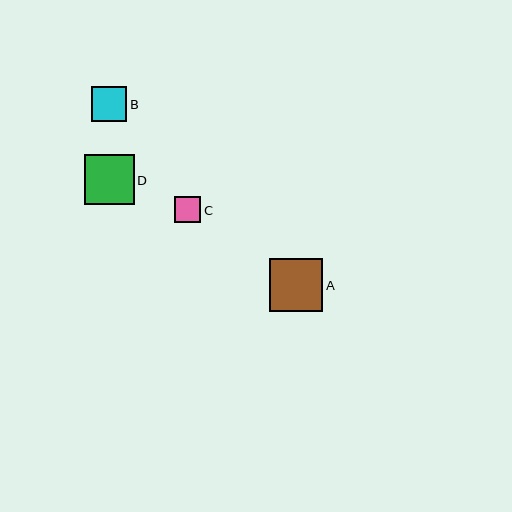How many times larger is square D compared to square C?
Square D is approximately 1.9 times the size of square C.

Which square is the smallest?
Square C is the smallest with a size of approximately 26 pixels.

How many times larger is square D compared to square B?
Square D is approximately 1.4 times the size of square B.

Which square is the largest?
Square A is the largest with a size of approximately 53 pixels.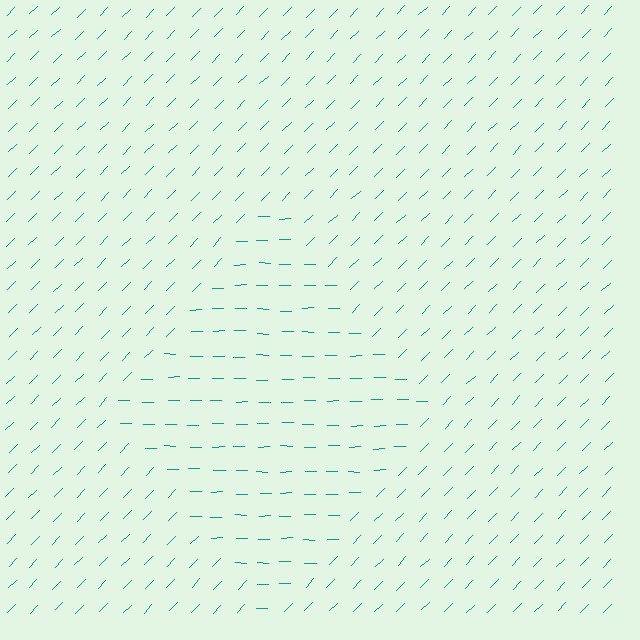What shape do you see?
I see a diamond.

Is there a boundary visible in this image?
Yes, there is a texture boundary formed by a change in line orientation.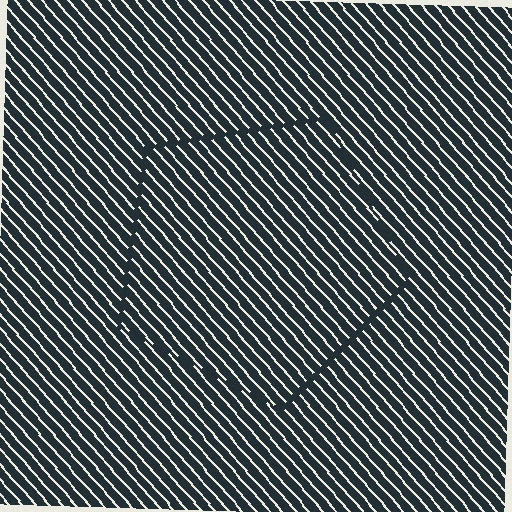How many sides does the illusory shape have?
5 sides — the line-ends trace a pentagon.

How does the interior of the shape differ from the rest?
The interior of the shape contains the same grating, shifted by half a period — the contour is defined by the phase discontinuity where line-ends from the inner and outer gratings abut.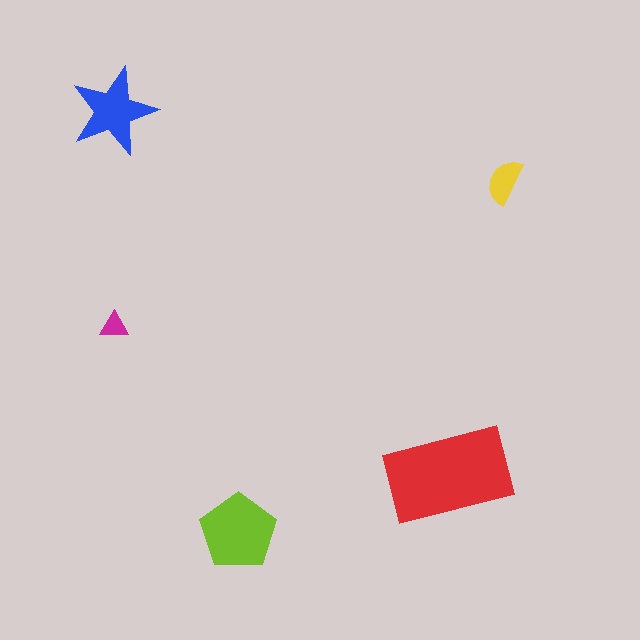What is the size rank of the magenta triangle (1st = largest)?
5th.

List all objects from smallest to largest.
The magenta triangle, the yellow semicircle, the blue star, the lime pentagon, the red rectangle.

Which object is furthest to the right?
The yellow semicircle is rightmost.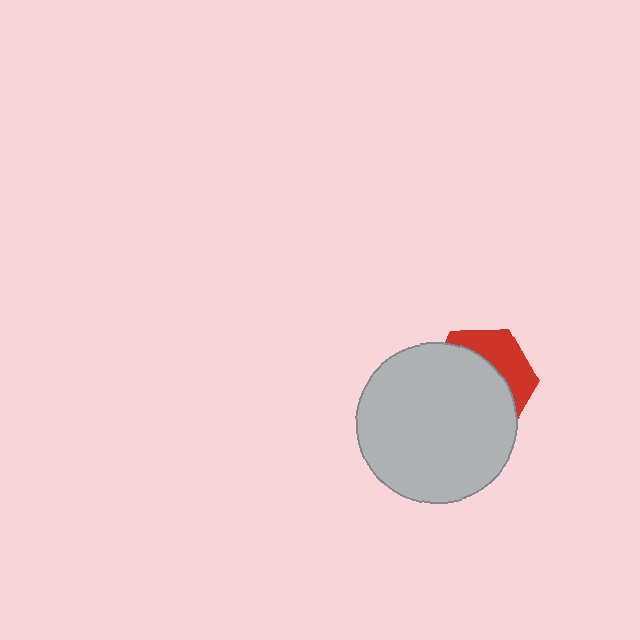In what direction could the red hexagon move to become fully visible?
The red hexagon could move toward the upper-right. That would shift it out from behind the light gray circle entirely.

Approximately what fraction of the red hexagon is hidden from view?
Roughly 66% of the red hexagon is hidden behind the light gray circle.